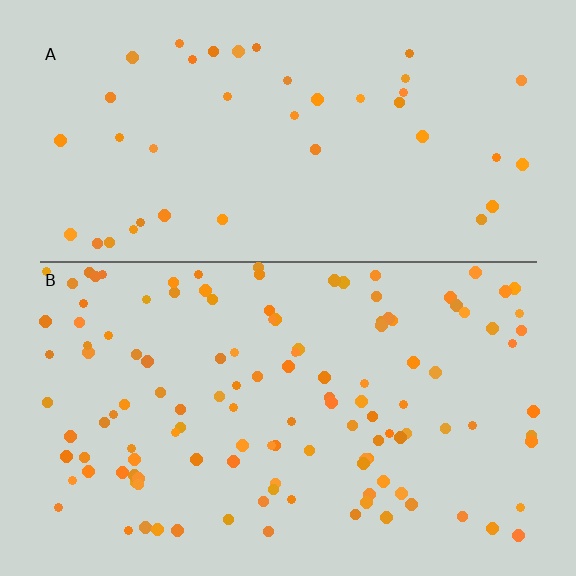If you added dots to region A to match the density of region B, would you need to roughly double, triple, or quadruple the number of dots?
Approximately triple.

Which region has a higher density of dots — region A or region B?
B (the bottom).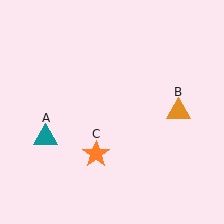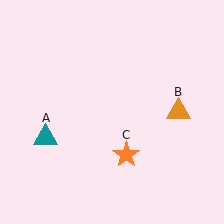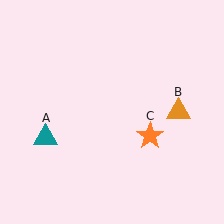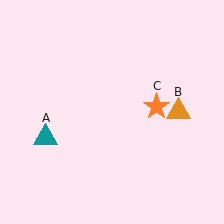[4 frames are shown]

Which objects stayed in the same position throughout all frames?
Teal triangle (object A) and orange triangle (object B) remained stationary.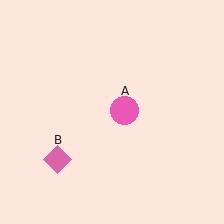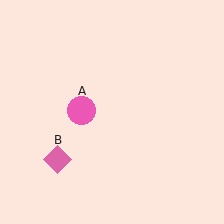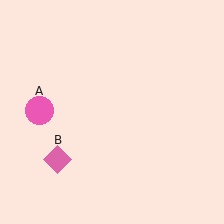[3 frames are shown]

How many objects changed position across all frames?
1 object changed position: pink circle (object A).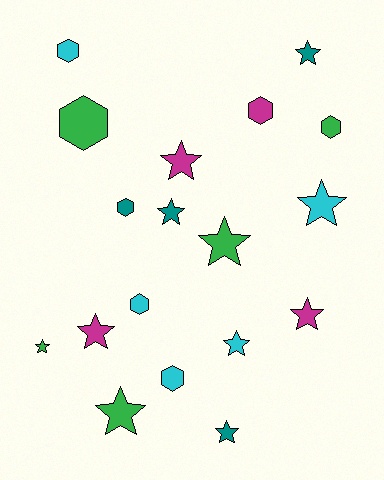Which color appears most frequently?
Green, with 5 objects.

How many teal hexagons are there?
There is 1 teal hexagon.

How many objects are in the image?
There are 18 objects.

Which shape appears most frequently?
Star, with 11 objects.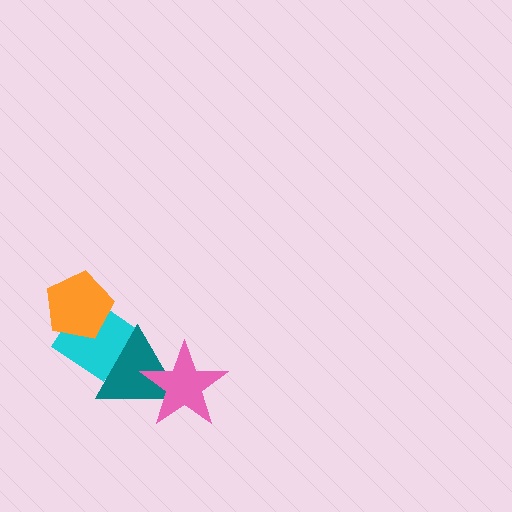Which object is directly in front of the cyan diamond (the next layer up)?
The orange pentagon is directly in front of the cyan diamond.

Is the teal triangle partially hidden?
Yes, it is partially covered by another shape.